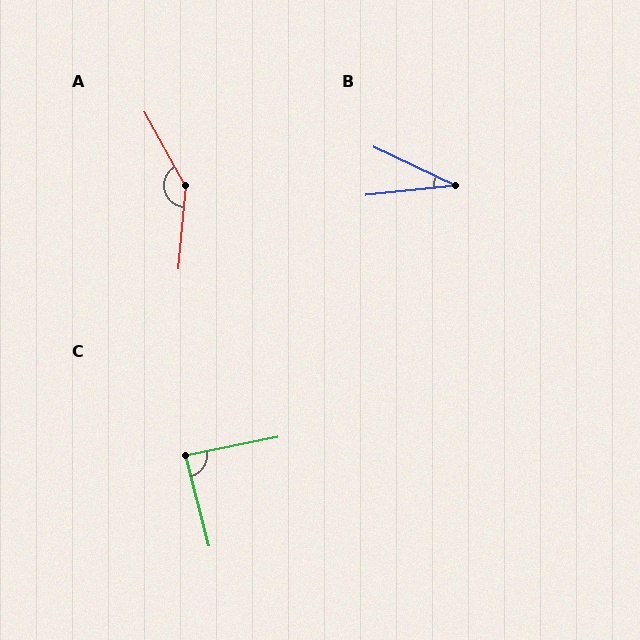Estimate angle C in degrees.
Approximately 86 degrees.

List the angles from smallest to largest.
B (32°), C (86°), A (146°).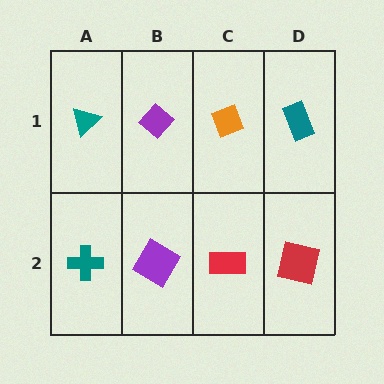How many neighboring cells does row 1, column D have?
2.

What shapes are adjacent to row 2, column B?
A purple diamond (row 1, column B), a teal cross (row 2, column A), a red rectangle (row 2, column C).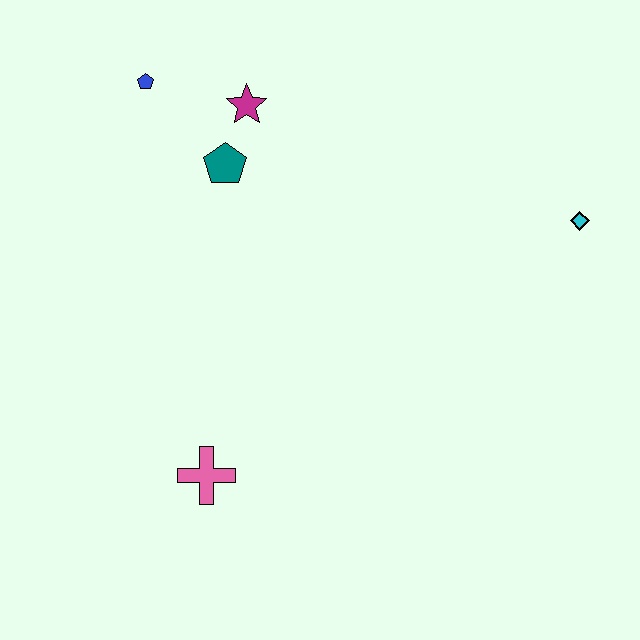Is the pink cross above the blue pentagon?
No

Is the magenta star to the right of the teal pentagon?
Yes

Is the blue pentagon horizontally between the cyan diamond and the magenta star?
No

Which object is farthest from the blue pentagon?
The cyan diamond is farthest from the blue pentagon.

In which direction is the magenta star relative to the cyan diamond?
The magenta star is to the left of the cyan diamond.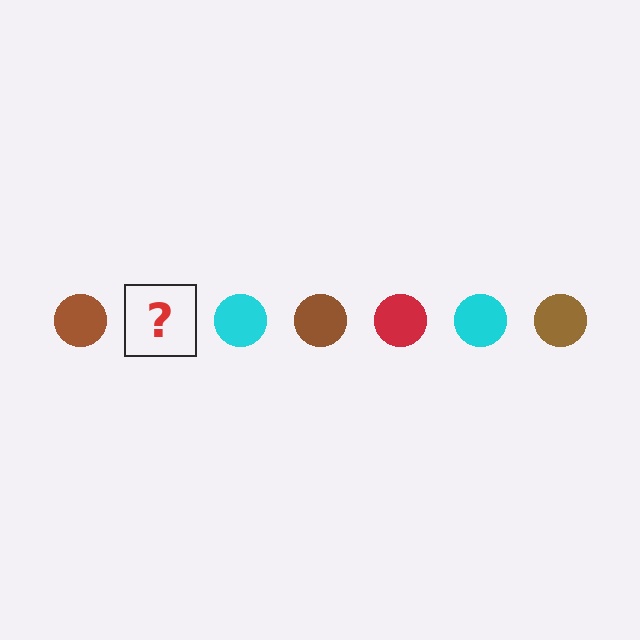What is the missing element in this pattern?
The missing element is a red circle.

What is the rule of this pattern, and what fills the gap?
The rule is that the pattern cycles through brown, red, cyan circles. The gap should be filled with a red circle.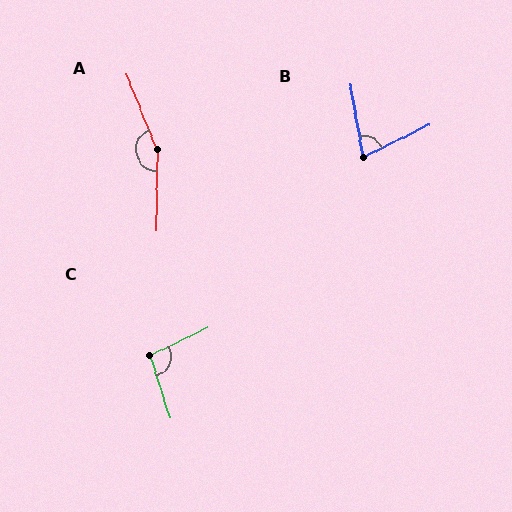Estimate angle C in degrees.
Approximately 99 degrees.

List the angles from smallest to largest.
B (73°), C (99°), A (156°).